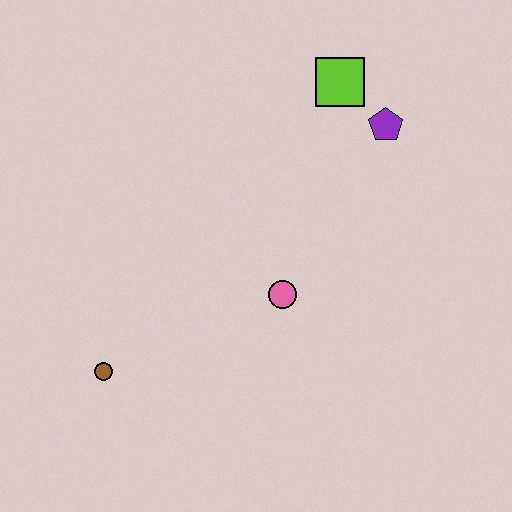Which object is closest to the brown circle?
The pink circle is closest to the brown circle.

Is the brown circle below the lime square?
Yes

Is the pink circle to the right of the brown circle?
Yes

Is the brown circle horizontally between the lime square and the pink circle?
No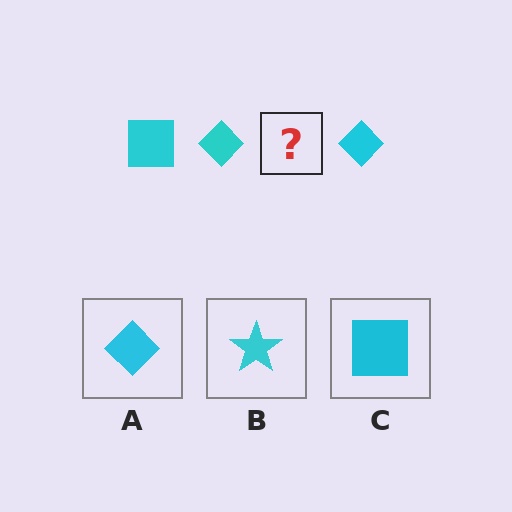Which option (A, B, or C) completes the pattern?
C.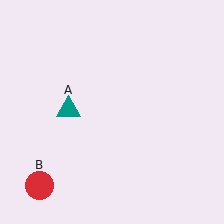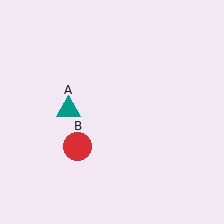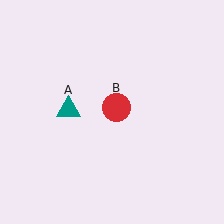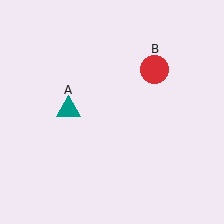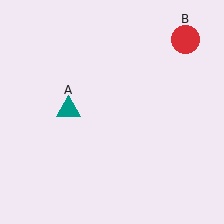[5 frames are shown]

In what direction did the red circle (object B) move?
The red circle (object B) moved up and to the right.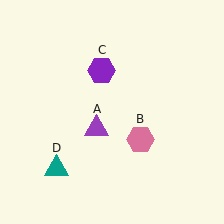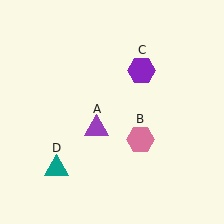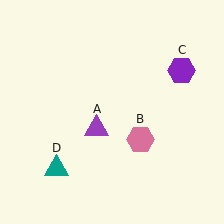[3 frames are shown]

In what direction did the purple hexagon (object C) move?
The purple hexagon (object C) moved right.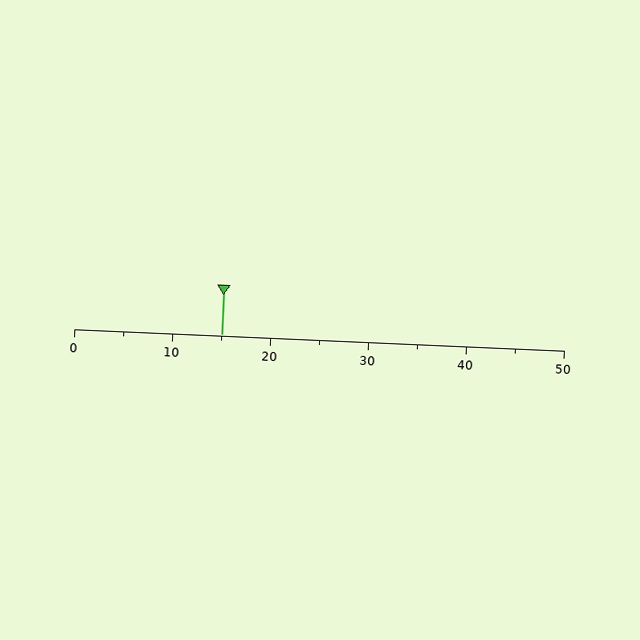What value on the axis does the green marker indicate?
The marker indicates approximately 15.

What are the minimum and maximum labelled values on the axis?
The axis runs from 0 to 50.